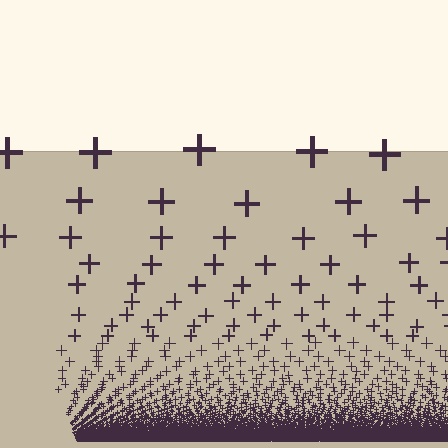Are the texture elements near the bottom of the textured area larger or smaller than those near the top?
Smaller. The gradient is inverted — elements near the bottom are smaller and denser.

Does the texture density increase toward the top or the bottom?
Density increases toward the bottom.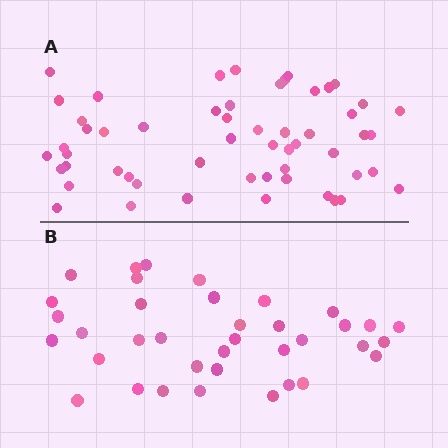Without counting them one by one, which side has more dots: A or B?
Region A (the top region) has more dots.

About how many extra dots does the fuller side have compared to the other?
Region A has approximately 20 more dots than region B.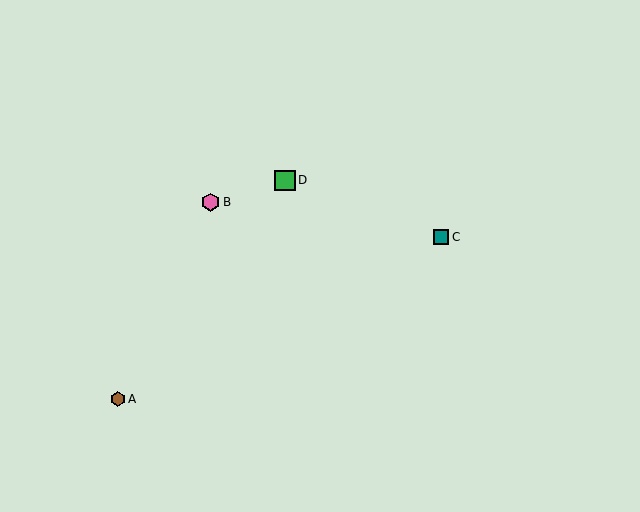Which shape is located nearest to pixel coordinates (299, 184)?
The green square (labeled D) at (285, 180) is nearest to that location.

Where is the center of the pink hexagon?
The center of the pink hexagon is at (211, 202).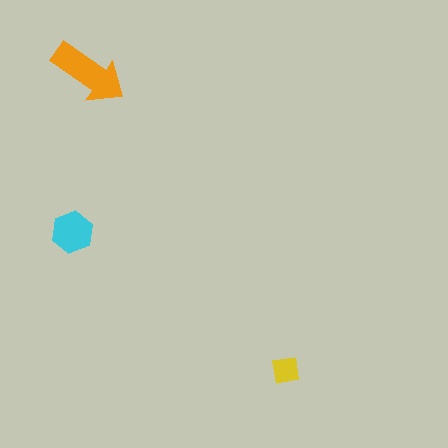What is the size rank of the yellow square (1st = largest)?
3rd.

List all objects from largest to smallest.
The orange arrow, the cyan hexagon, the yellow square.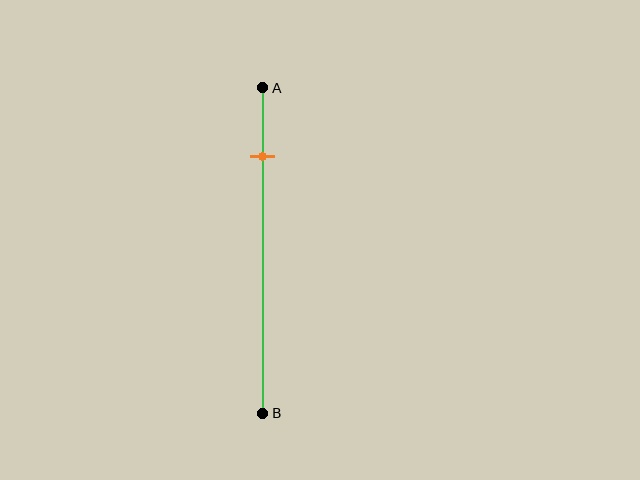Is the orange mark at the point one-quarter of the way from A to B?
No, the mark is at about 20% from A, not at the 25% one-quarter point.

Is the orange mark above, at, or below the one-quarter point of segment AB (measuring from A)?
The orange mark is above the one-quarter point of segment AB.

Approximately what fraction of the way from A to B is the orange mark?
The orange mark is approximately 20% of the way from A to B.